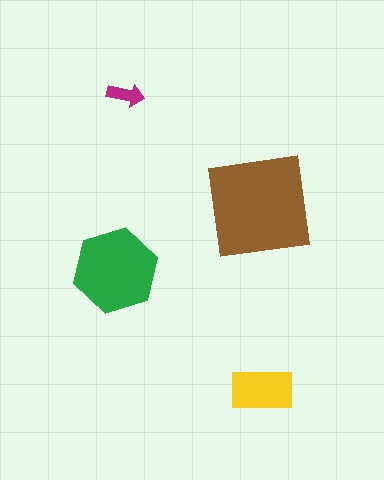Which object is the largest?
The brown square.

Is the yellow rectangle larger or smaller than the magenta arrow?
Larger.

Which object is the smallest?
The magenta arrow.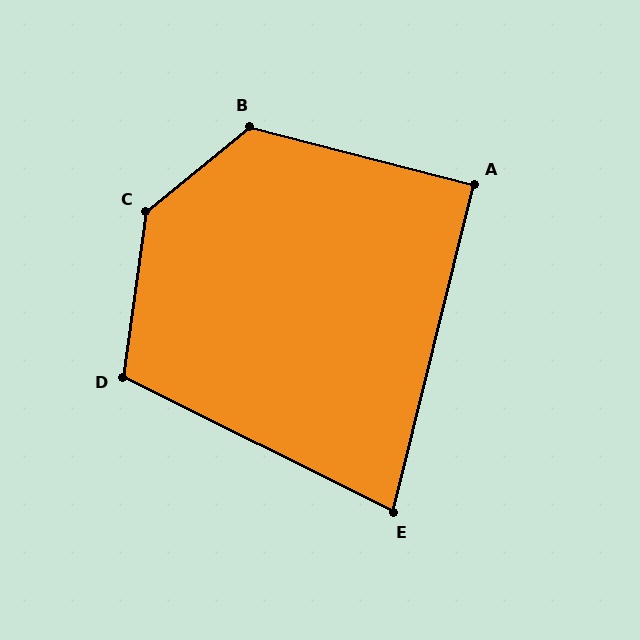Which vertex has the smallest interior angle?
E, at approximately 77 degrees.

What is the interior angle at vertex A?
Approximately 90 degrees (approximately right).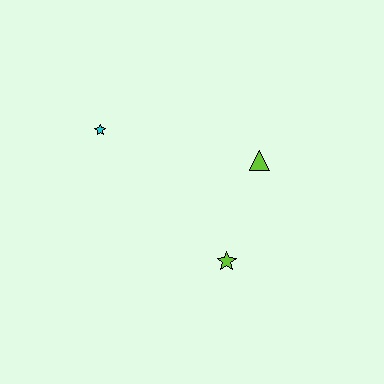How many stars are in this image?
There are 2 stars.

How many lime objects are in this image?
There are 2 lime objects.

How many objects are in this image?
There are 3 objects.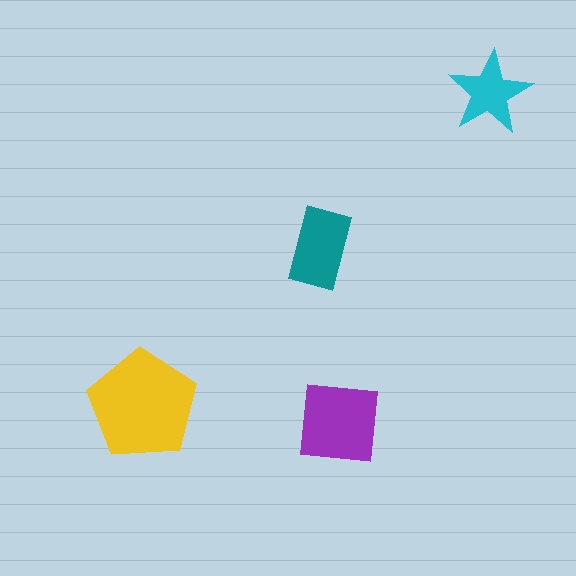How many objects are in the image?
There are 4 objects in the image.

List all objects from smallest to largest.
The cyan star, the teal rectangle, the purple square, the yellow pentagon.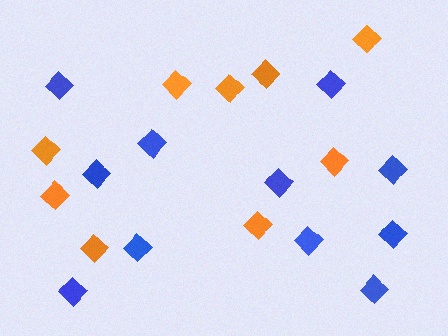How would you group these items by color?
There are 2 groups: one group of blue diamonds (11) and one group of orange diamonds (9).